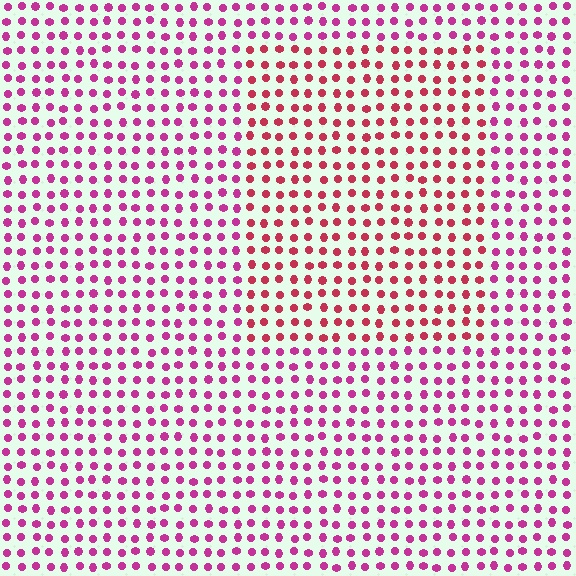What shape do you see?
I see a rectangle.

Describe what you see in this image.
The image is filled with small magenta elements in a uniform arrangement. A rectangle-shaped region is visible where the elements are tinted to a slightly different hue, forming a subtle color boundary.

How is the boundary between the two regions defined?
The boundary is defined purely by a slight shift in hue (about 29 degrees). Spacing, size, and orientation are identical on both sides.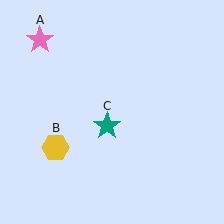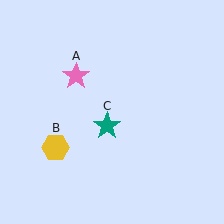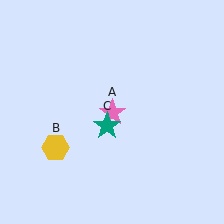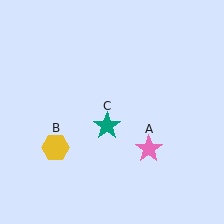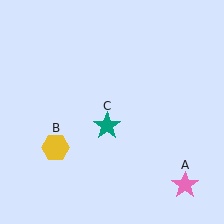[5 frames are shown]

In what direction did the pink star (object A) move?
The pink star (object A) moved down and to the right.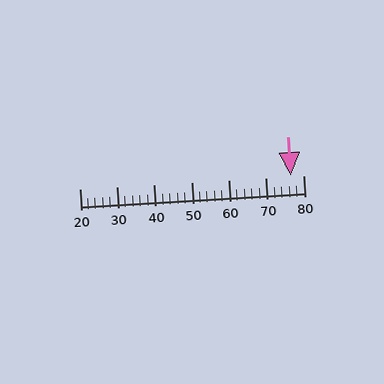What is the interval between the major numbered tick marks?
The major tick marks are spaced 10 units apart.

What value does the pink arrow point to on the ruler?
The pink arrow points to approximately 77.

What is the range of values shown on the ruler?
The ruler shows values from 20 to 80.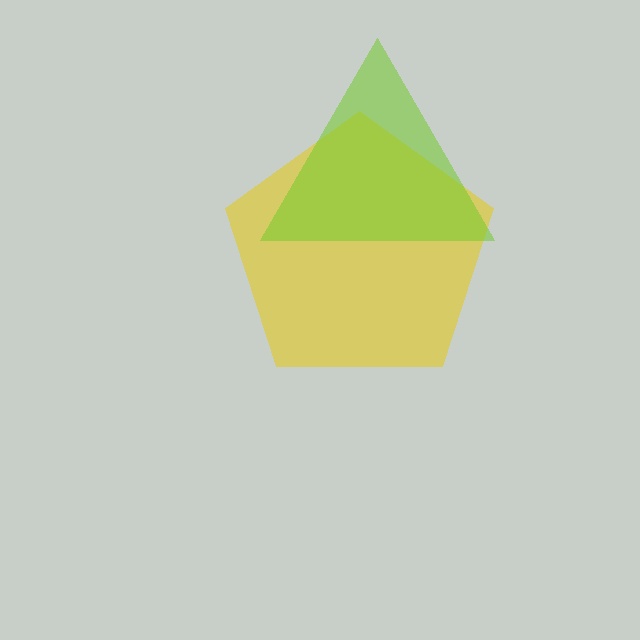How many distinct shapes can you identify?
There are 2 distinct shapes: a yellow pentagon, a lime triangle.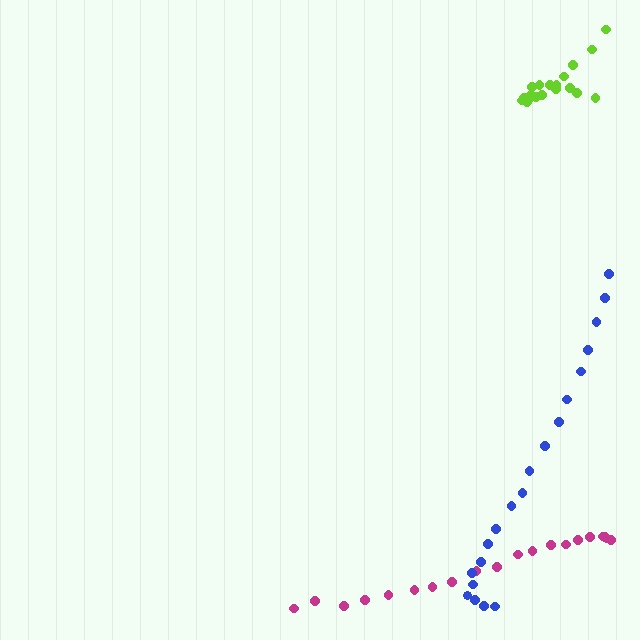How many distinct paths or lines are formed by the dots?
There are 3 distinct paths.